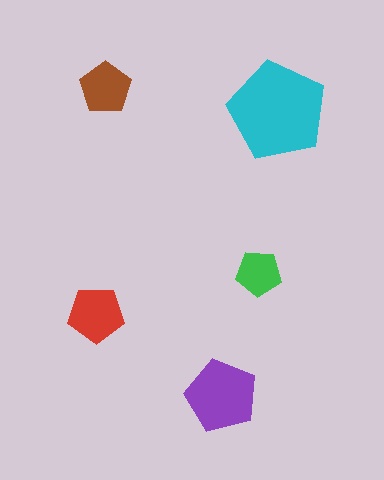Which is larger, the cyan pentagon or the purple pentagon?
The cyan one.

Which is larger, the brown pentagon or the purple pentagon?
The purple one.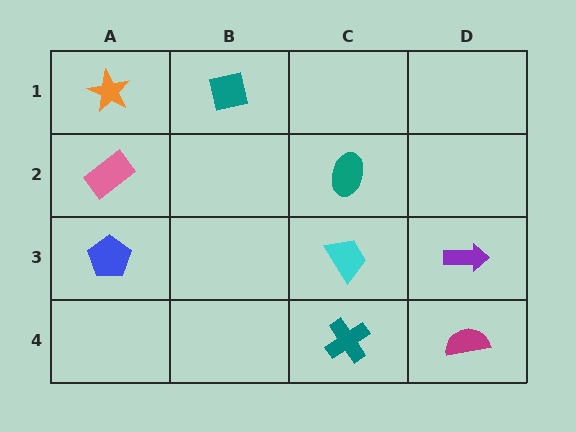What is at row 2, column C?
A teal ellipse.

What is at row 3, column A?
A blue pentagon.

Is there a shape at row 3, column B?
No, that cell is empty.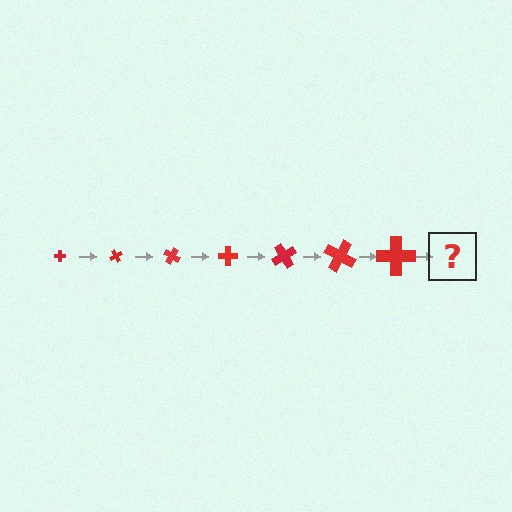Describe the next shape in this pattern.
It should be a cross, larger than the previous one and rotated 420 degrees from the start.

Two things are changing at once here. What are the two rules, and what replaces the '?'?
The two rules are that the cross grows larger each step and it rotates 60 degrees each step. The '?' should be a cross, larger than the previous one and rotated 420 degrees from the start.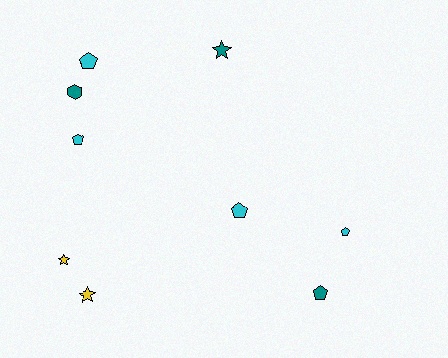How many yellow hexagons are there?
There are no yellow hexagons.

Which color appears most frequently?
Cyan, with 4 objects.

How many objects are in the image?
There are 9 objects.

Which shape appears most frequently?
Pentagon, with 5 objects.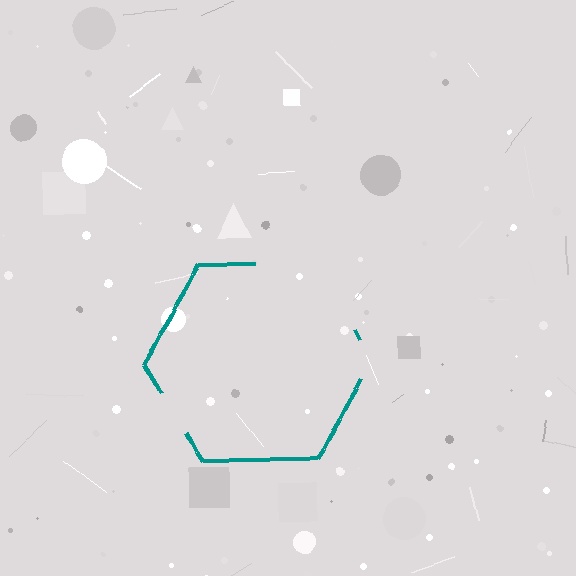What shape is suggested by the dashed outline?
The dashed outline suggests a hexagon.